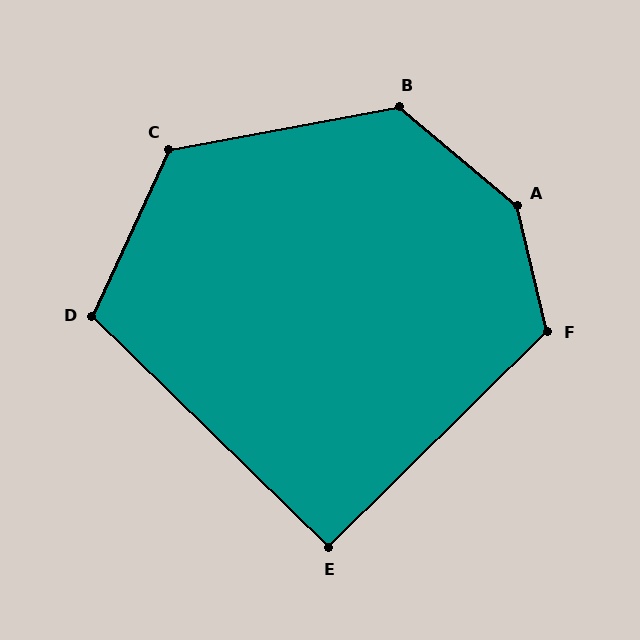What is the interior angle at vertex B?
Approximately 129 degrees (obtuse).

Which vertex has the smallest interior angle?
E, at approximately 91 degrees.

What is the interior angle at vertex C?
Approximately 125 degrees (obtuse).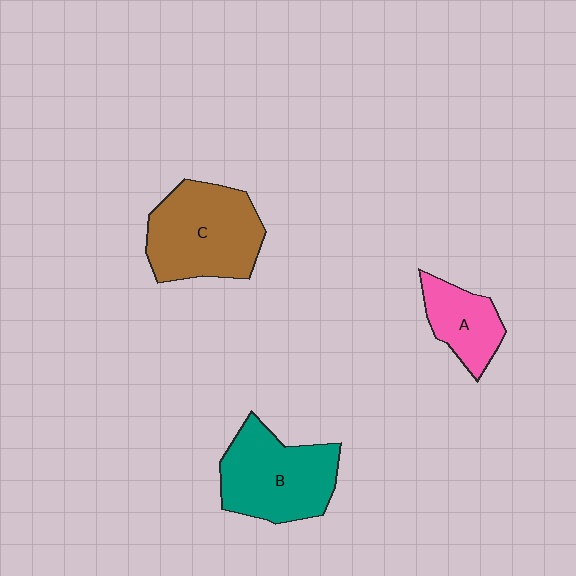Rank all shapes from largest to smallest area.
From largest to smallest: C (brown), B (teal), A (pink).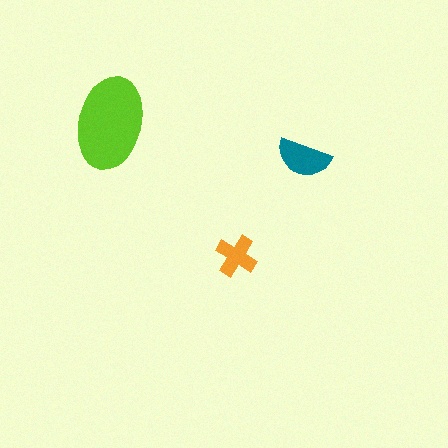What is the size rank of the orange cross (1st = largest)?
3rd.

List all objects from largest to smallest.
The lime ellipse, the teal semicircle, the orange cross.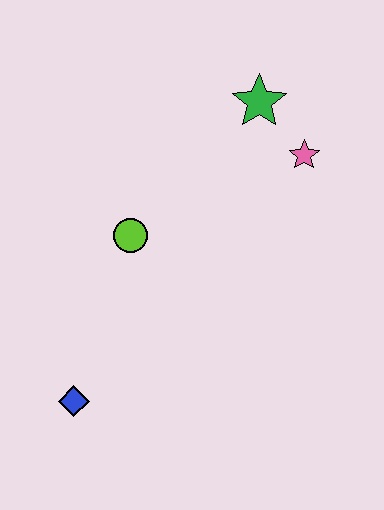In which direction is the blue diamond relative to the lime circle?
The blue diamond is below the lime circle.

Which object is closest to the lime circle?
The blue diamond is closest to the lime circle.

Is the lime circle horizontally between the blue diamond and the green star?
Yes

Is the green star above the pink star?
Yes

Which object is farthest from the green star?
The blue diamond is farthest from the green star.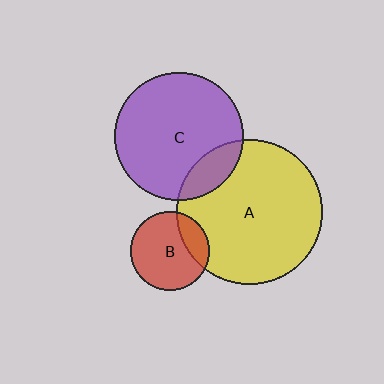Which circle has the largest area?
Circle A (yellow).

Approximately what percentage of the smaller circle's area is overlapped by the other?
Approximately 15%.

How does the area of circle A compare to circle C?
Approximately 1.3 times.